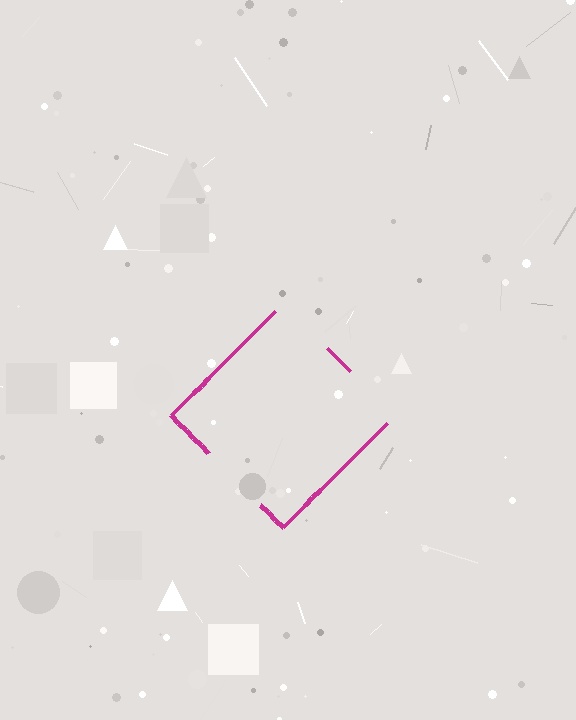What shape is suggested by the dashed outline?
The dashed outline suggests a diamond.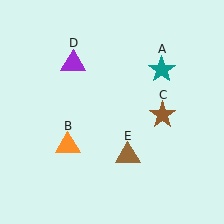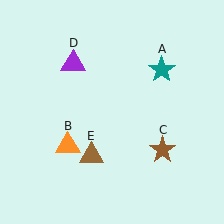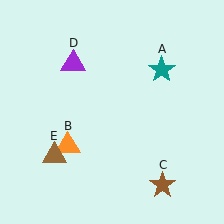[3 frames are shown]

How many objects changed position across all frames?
2 objects changed position: brown star (object C), brown triangle (object E).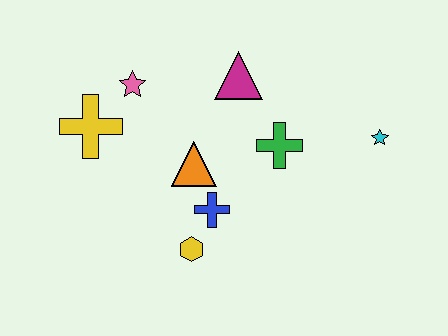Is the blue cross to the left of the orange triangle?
No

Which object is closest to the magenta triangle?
The green cross is closest to the magenta triangle.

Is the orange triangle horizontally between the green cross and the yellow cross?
Yes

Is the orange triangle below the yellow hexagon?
No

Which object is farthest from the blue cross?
The cyan star is farthest from the blue cross.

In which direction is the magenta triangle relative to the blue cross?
The magenta triangle is above the blue cross.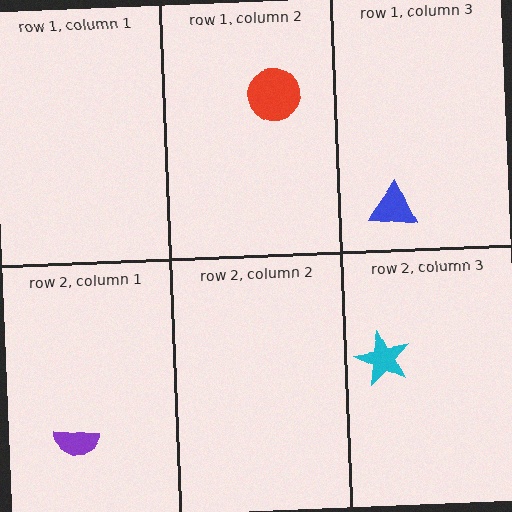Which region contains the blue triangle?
The row 1, column 3 region.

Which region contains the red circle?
The row 1, column 2 region.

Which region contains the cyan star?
The row 2, column 3 region.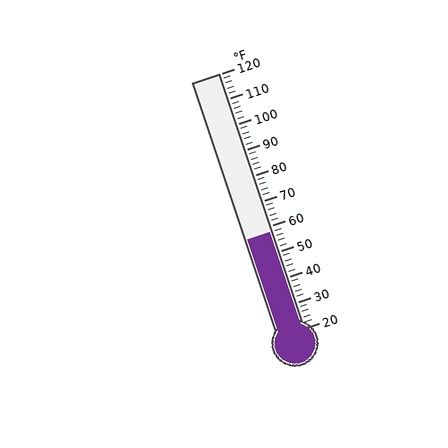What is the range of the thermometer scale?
The thermometer scale ranges from 20°F to 120°F.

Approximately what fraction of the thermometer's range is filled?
The thermometer is filled to approximately 40% of its range.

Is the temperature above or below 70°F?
The temperature is below 70°F.